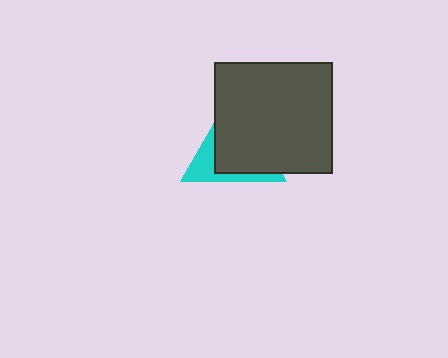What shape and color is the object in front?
The object in front is a dark gray rectangle.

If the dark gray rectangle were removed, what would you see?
You would see the complete cyan triangle.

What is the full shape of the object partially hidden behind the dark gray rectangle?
The partially hidden object is a cyan triangle.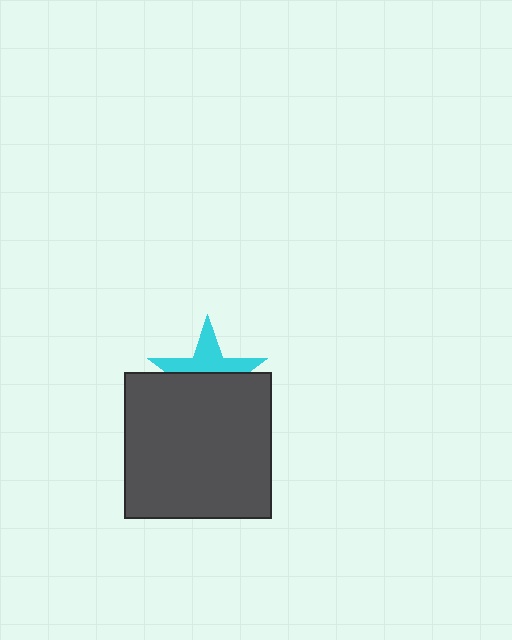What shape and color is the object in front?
The object in front is a dark gray square.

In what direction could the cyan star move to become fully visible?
The cyan star could move up. That would shift it out from behind the dark gray square entirely.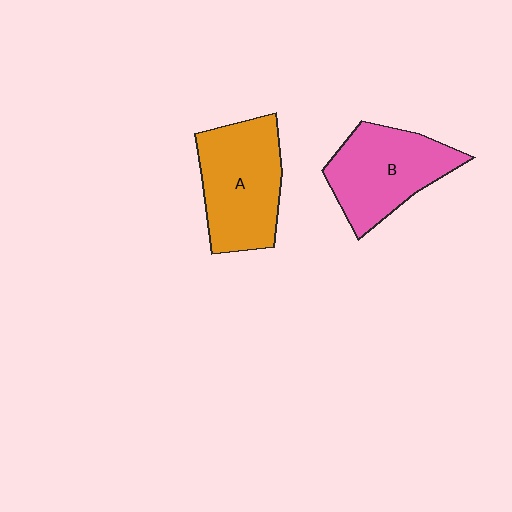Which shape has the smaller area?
Shape B (pink).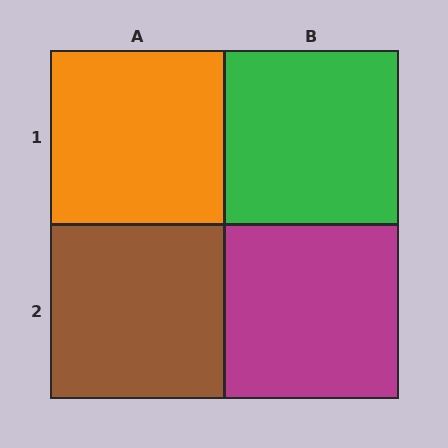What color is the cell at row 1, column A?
Orange.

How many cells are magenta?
1 cell is magenta.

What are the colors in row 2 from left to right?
Brown, magenta.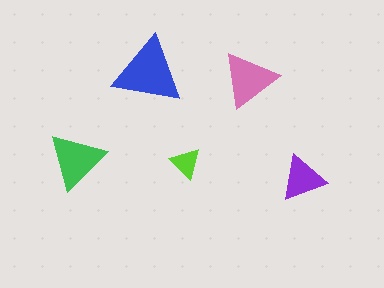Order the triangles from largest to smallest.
the blue one, the green one, the pink one, the purple one, the lime one.